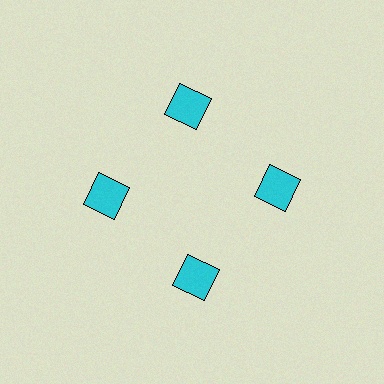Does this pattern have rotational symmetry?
Yes, this pattern has 4-fold rotational symmetry. It looks the same after rotating 90 degrees around the center.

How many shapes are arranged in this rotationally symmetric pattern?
There are 4 shapes, arranged in 4 groups of 1.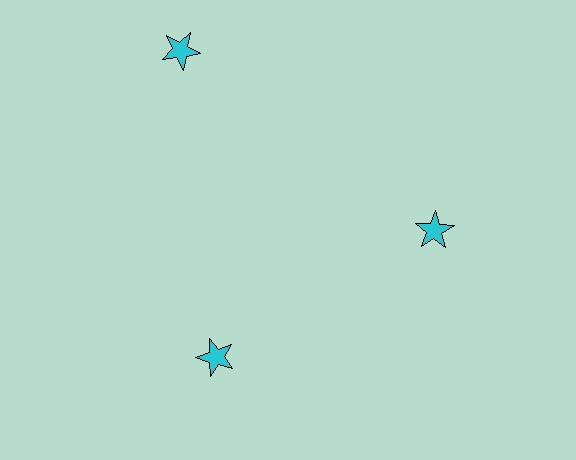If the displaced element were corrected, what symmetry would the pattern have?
It would have 3-fold rotational symmetry — the pattern would map onto itself every 120 degrees.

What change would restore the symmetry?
The symmetry would be restored by moving it inward, back onto the ring so that all 3 stars sit at equal angles and equal distance from the center.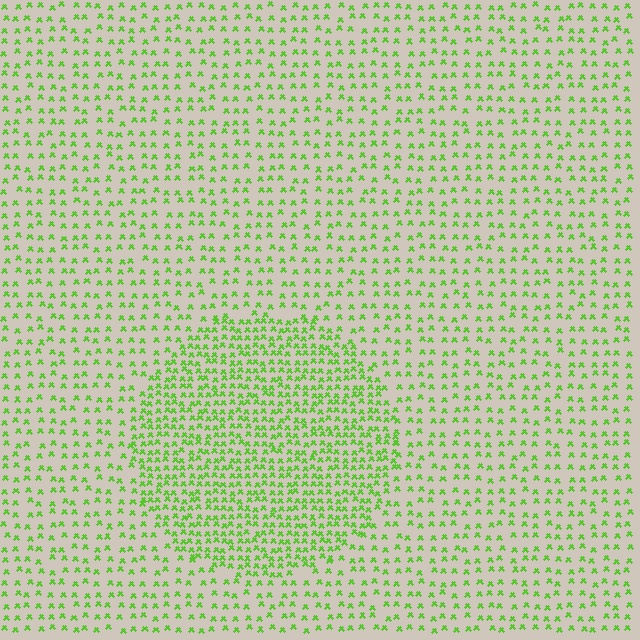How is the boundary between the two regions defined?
The boundary is defined by a change in element density (approximately 2.0x ratio). All elements are the same color, size, and shape.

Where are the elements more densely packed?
The elements are more densely packed inside the circle boundary.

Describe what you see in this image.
The image contains small lime elements arranged at two different densities. A circle-shaped region is visible where the elements are more densely packed than the surrounding area.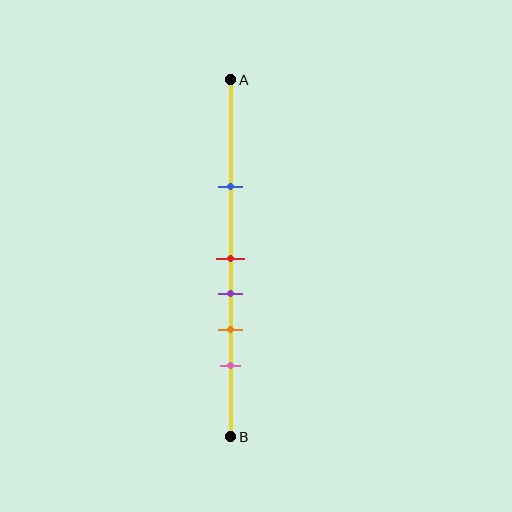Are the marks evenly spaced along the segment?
No, the marks are not evenly spaced.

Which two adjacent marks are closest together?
The red and purple marks are the closest adjacent pair.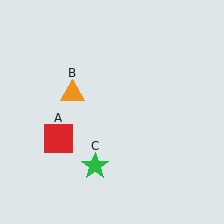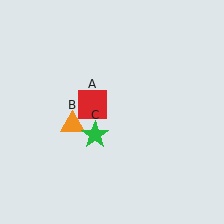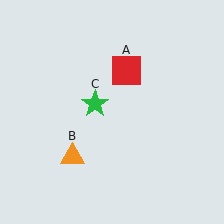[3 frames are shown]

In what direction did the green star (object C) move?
The green star (object C) moved up.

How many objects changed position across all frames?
3 objects changed position: red square (object A), orange triangle (object B), green star (object C).